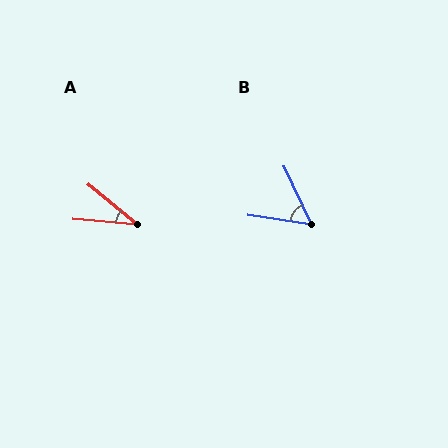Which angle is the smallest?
A, at approximately 35 degrees.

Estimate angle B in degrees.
Approximately 56 degrees.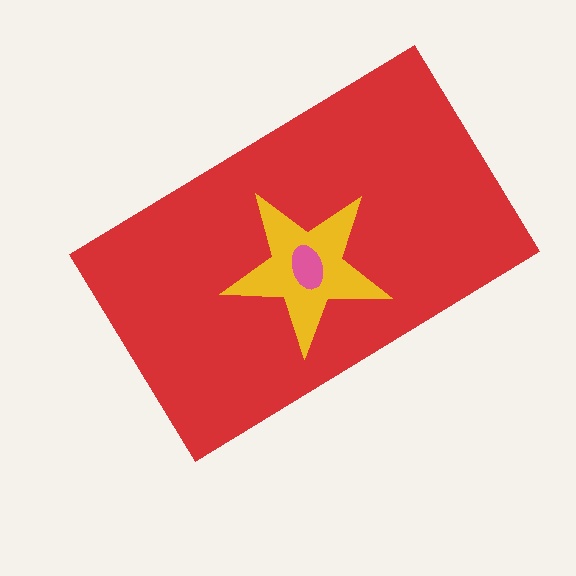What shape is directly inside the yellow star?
The pink ellipse.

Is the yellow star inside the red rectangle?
Yes.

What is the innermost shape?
The pink ellipse.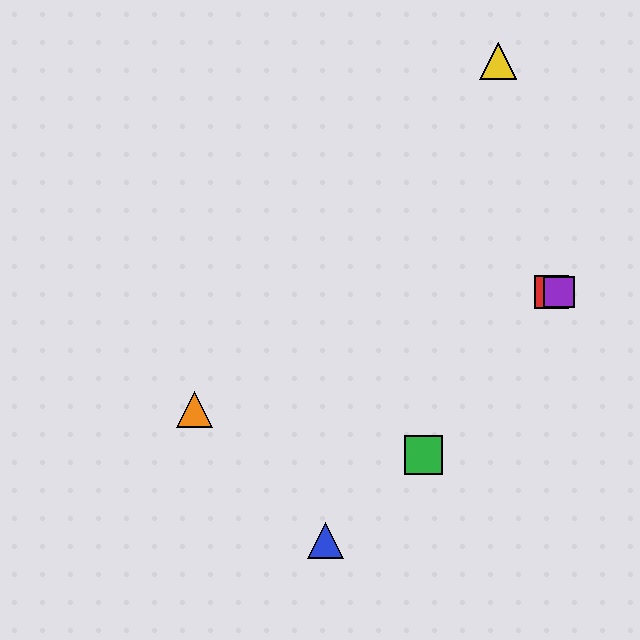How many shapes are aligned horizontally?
2 shapes (the red square, the purple square) are aligned horizontally.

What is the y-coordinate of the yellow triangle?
The yellow triangle is at y≈61.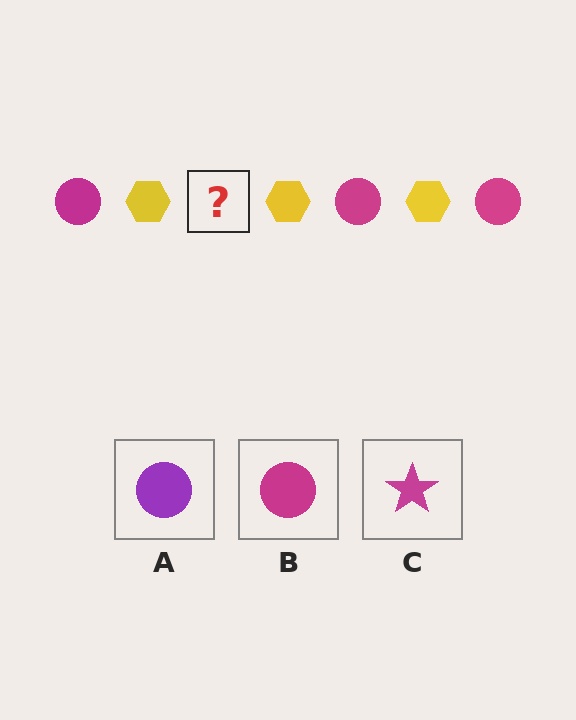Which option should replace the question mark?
Option B.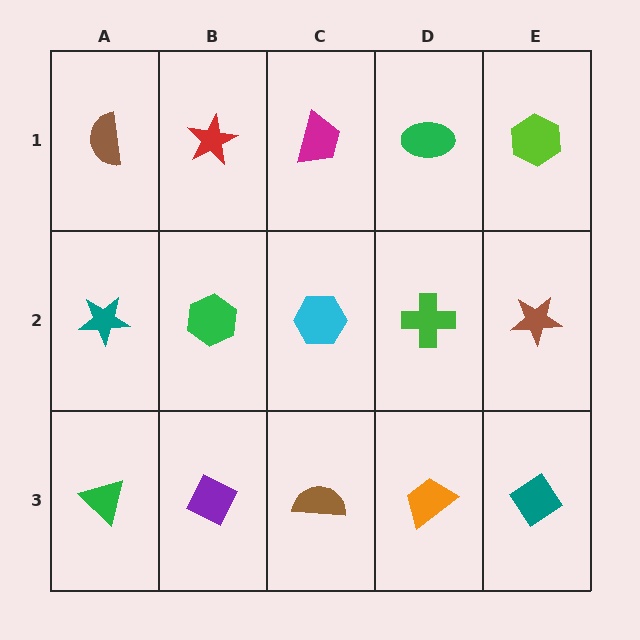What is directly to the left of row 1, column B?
A brown semicircle.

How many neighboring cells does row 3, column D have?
3.